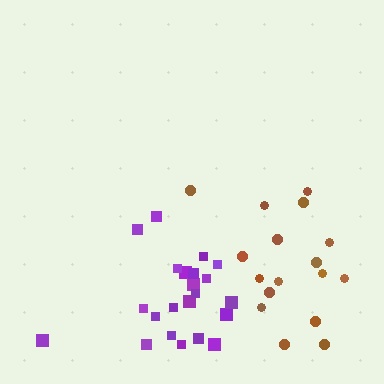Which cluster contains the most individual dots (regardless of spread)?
Purple (22).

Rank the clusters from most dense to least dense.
purple, brown.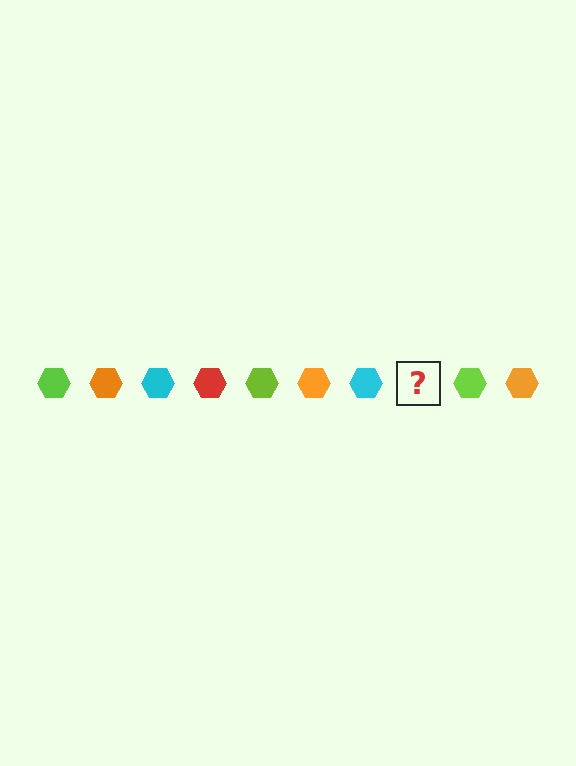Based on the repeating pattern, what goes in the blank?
The blank should be a red hexagon.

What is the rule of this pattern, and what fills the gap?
The rule is that the pattern cycles through lime, orange, cyan, red hexagons. The gap should be filled with a red hexagon.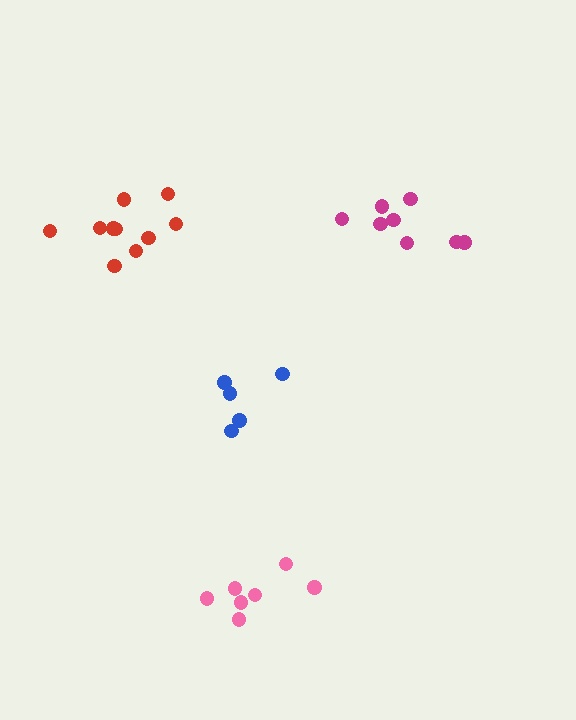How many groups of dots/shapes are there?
There are 4 groups.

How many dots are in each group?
Group 1: 5 dots, Group 2: 10 dots, Group 3: 7 dots, Group 4: 8 dots (30 total).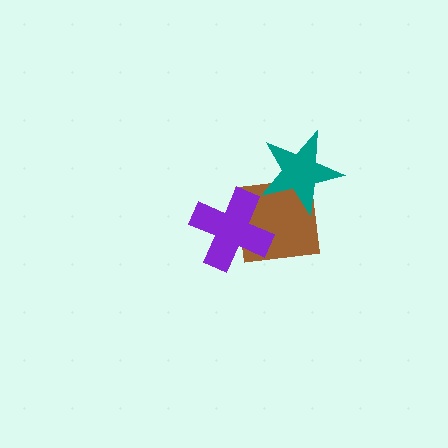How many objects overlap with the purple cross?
1 object overlaps with the purple cross.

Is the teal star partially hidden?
No, no other shape covers it.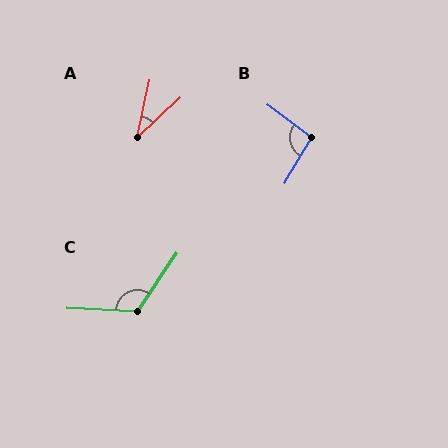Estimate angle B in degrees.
Approximately 97 degrees.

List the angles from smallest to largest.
A (34°), B (97°), C (121°).